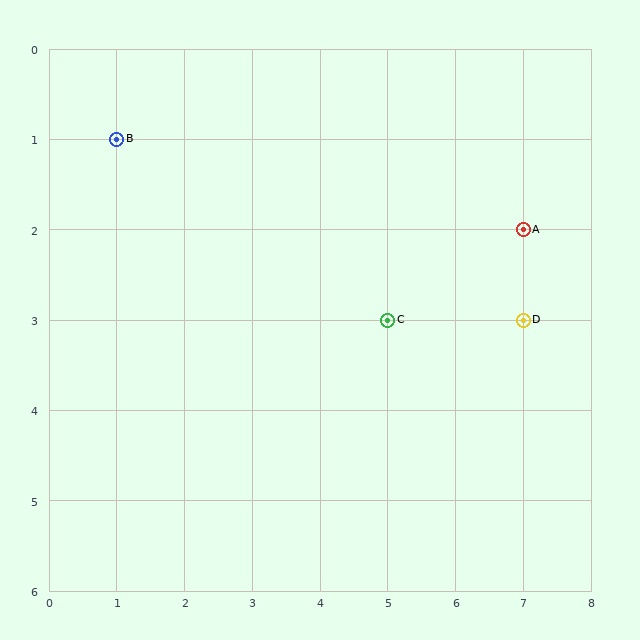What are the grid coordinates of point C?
Point C is at grid coordinates (5, 3).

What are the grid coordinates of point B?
Point B is at grid coordinates (1, 1).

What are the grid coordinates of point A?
Point A is at grid coordinates (7, 2).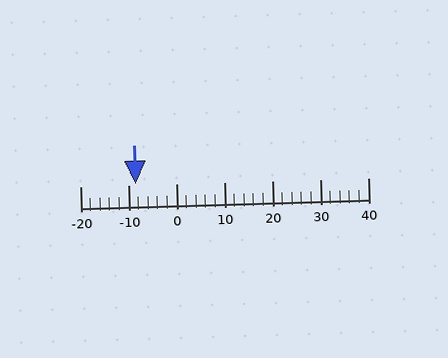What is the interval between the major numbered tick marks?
The major tick marks are spaced 10 units apart.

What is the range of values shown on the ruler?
The ruler shows values from -20 to 40.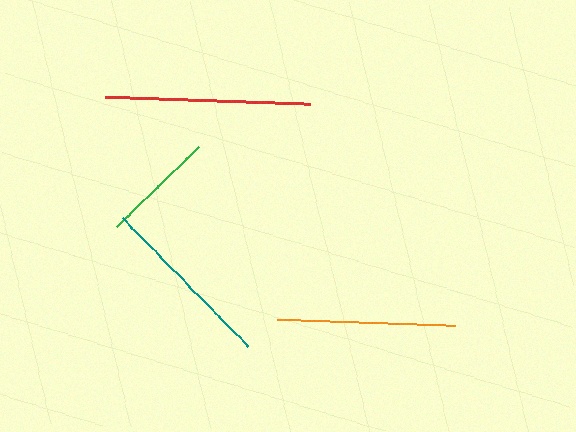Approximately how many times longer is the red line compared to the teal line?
The red line is approximately 1.1 times the length of the teal line.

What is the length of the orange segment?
The orange segment is approximately 178 pixels long.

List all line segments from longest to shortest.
From longest to shortest: red, teal, orange, green.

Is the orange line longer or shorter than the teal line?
The teal line is longer than the orange line.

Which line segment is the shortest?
The green line is the shortest at approximately 115 pixels.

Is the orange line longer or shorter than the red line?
The red line is longer than the orange line.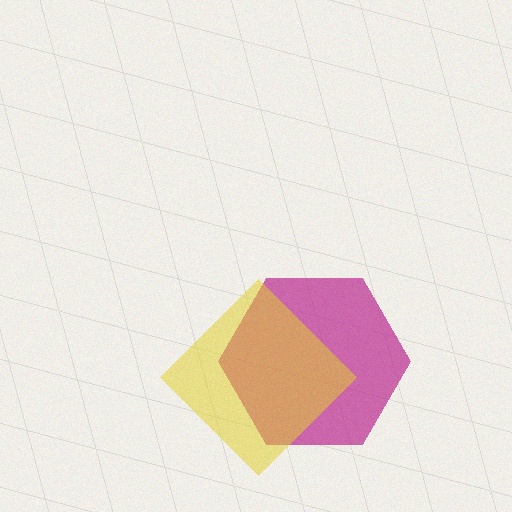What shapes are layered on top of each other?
The layered shapes are: a magenta hexagon, a yellow diamond.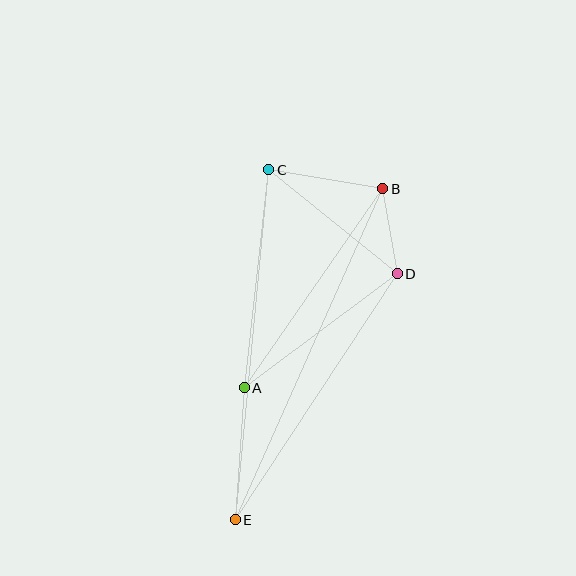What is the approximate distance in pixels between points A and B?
The distance between A and B is approximately 243 pixels.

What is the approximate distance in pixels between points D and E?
The distance between D and E is approximately 294 pixels.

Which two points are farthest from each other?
Points B and E are farthest from each other.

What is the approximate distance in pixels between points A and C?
The distance between A and C is approximately 219 pixels.